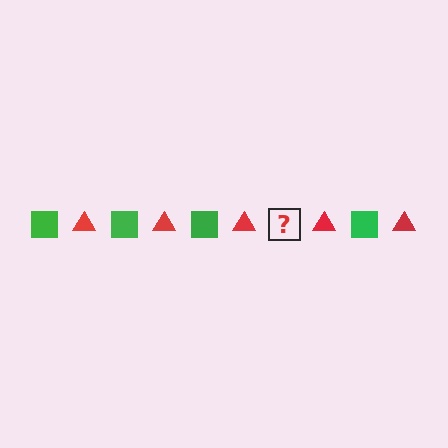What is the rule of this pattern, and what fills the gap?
The rule is that the pattern alternates between green square and red triangle. The gap should be filled with a green square.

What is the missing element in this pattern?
The missing element is a green square.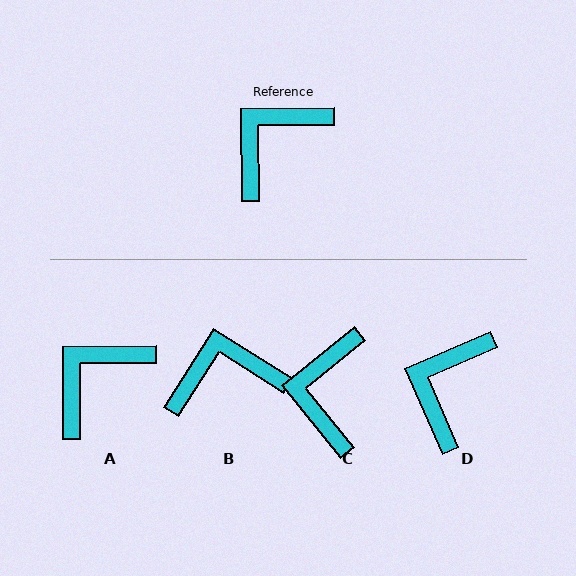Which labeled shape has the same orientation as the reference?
A.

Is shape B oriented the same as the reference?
No, it is off by about 33 degrees.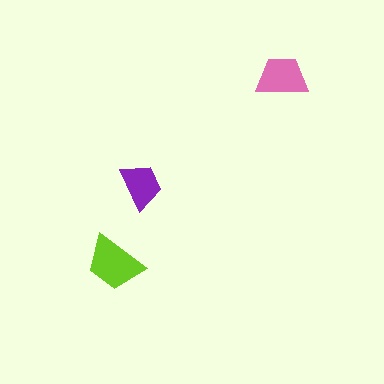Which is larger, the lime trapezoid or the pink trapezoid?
The lime one.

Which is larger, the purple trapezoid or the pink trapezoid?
The pink one.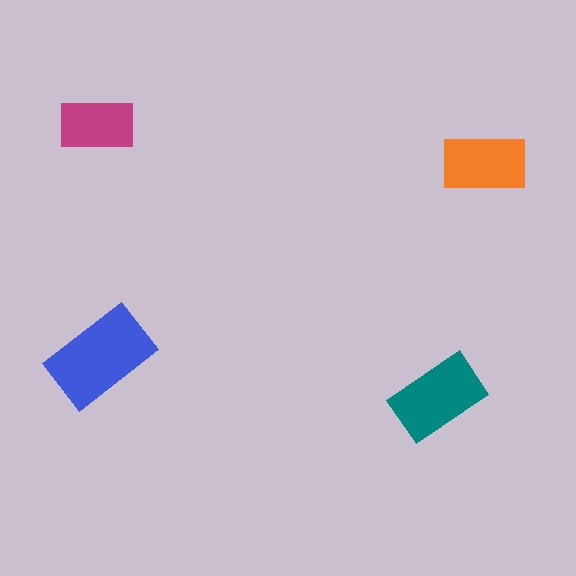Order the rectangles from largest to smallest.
the blue one, the teal one, the orange one, the magenta one.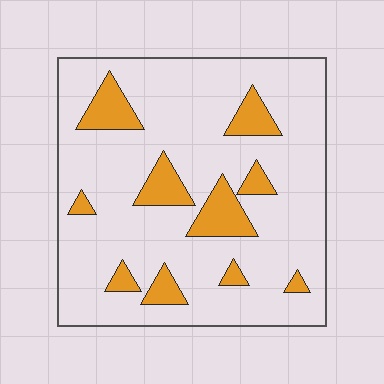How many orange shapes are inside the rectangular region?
10.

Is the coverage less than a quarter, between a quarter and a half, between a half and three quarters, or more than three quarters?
Less than a quarter.